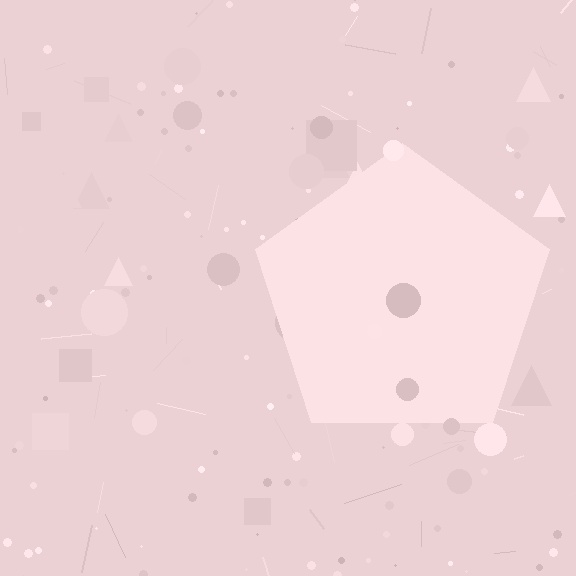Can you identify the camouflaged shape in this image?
The camouflaged shape is a pentagon.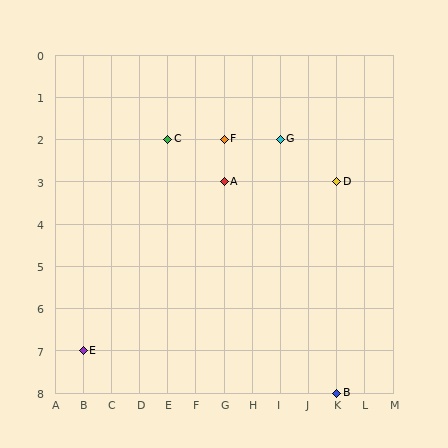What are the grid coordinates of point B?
Point B is at grid coordinates (K, 8).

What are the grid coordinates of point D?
Point D is at grid coordinates (K, 3).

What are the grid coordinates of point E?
Point E is at grid coordinates (B, 7).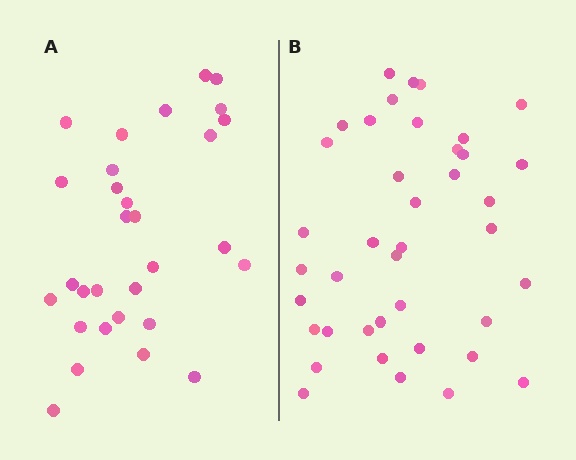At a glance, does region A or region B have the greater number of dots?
Region B (the right region) has more dots.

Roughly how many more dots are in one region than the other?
Region B has roughly 10 or so more dots than region A.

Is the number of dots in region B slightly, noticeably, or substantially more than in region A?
Region B has noticeably more, but not dramatically so. The ratio is roughly 1.3 to 1.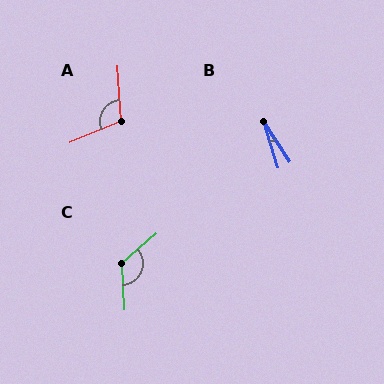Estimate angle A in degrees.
Approximately 109 degrees.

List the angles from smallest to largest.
B (16°), A (109°), C (128°).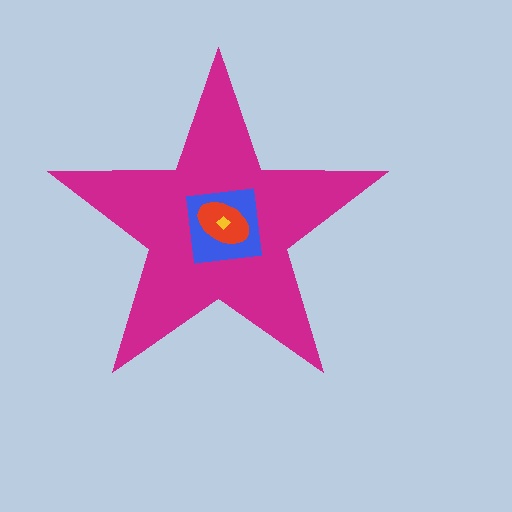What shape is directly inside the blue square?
The red ellipse.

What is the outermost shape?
The magenta star.